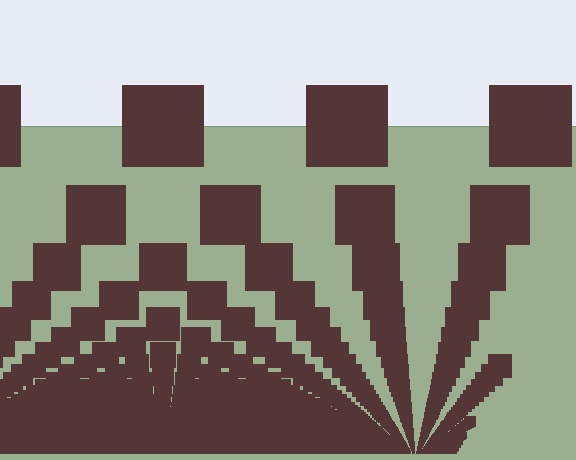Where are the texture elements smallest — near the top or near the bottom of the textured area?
Near the bottom.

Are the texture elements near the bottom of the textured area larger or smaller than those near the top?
Smaller. The gradient is inverted — elements near the bottom are smaller and denser.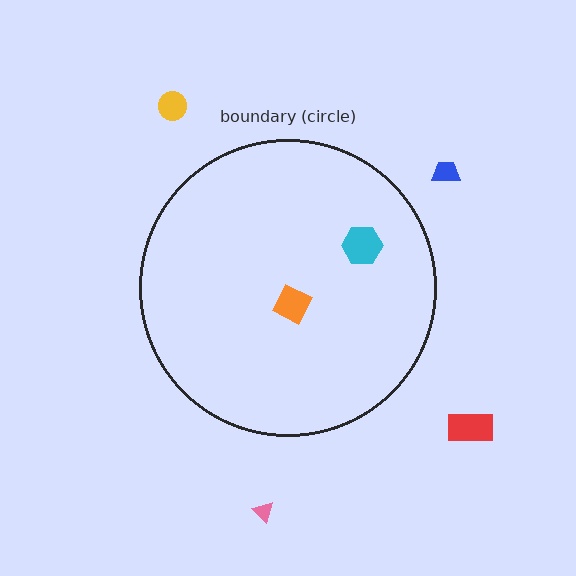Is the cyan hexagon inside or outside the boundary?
Inside.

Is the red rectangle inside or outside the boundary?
Outside.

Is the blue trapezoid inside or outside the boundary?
Outside.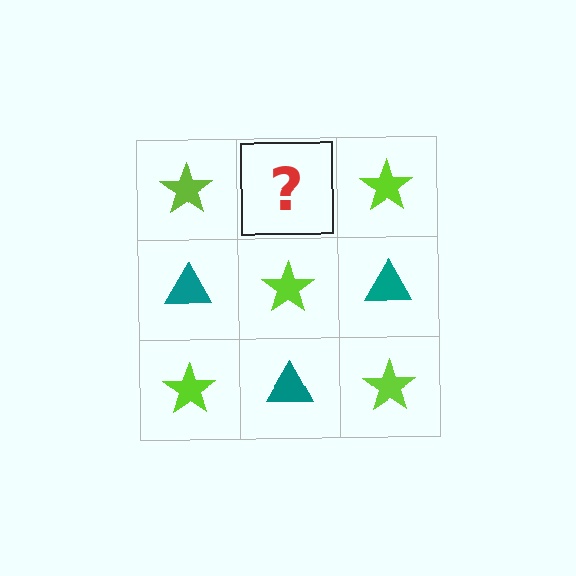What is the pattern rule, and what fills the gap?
The rule is that it alternates lime star and teal triangle in a checkerboard pattern. The gap should be filled with a teal triangle.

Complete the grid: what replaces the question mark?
The question mark should be replaced with a teal triangle.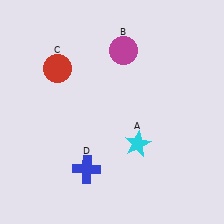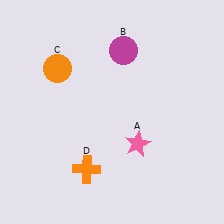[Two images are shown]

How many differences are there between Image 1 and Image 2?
There are 3 differences between the two images.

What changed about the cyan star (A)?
In Image 1, A is cyan. In Image 2, it changed to pink.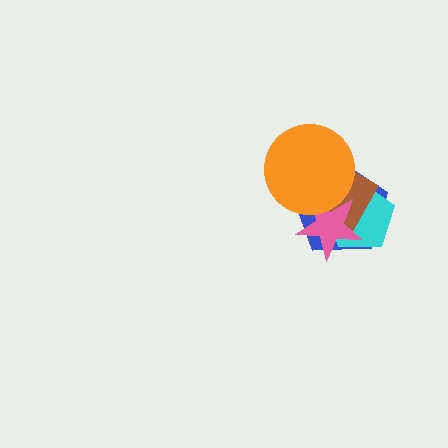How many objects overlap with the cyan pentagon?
4 objects overlap with the cyan pentagon.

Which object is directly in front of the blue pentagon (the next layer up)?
The cyan pentagon is directly in front of the blue pentagon.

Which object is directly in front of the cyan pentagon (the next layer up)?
The brown diamond is directly in front of the cyan pentagon.